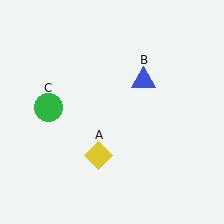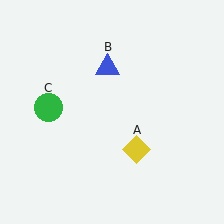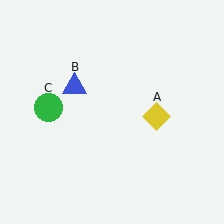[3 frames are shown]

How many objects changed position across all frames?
2 objects changed position: yellow diamond (object A), blue triangle (object B).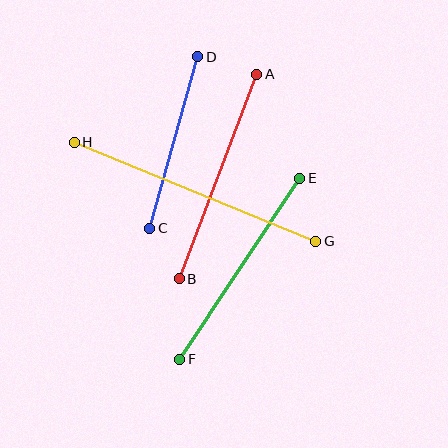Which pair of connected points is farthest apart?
Points G and H are farthest apart.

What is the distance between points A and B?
The distance is approximately 219 pixels.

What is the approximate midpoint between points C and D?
The midpoint is at approximately (174, 143) pixels.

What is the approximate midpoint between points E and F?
The midpoint is at approximately (240, 269) pixels.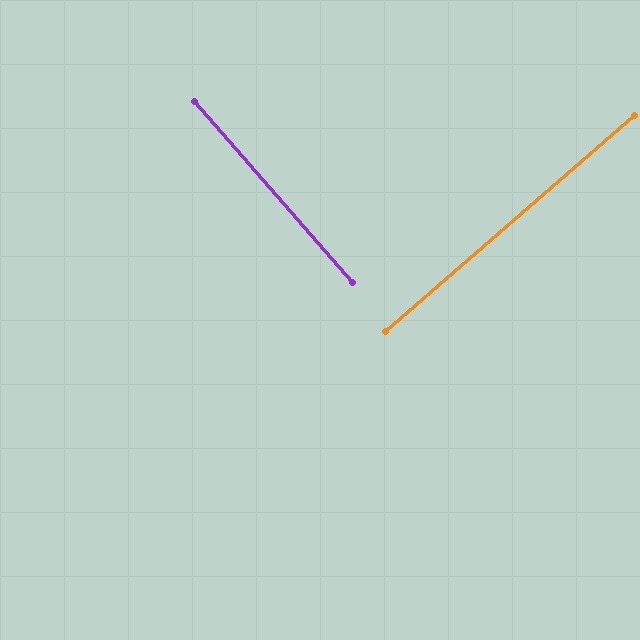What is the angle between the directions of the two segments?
Approximately 90 degrees.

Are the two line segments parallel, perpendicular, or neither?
Perpendicular — they meet at approximately 90°.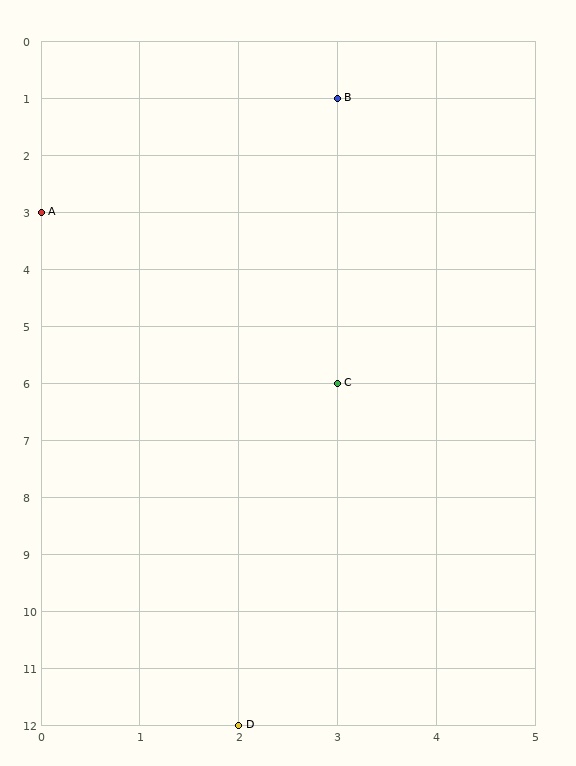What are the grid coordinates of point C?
Point C is at grid coordinates (3, 6).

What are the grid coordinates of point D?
Point D is at grid coordinates (2, 12).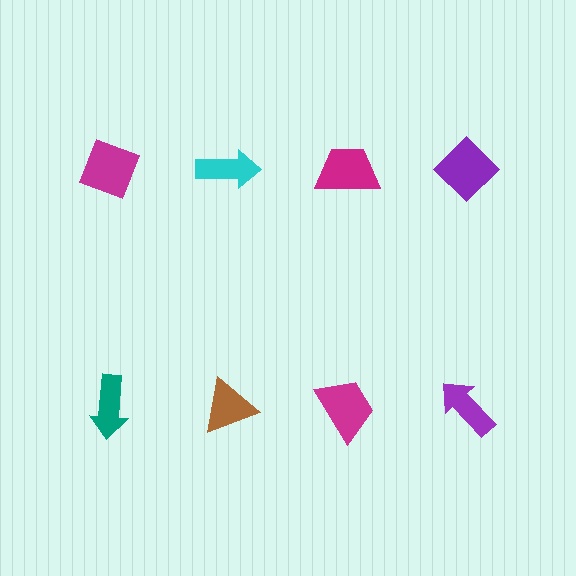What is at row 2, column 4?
A purple arrow.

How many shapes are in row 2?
4 shapes.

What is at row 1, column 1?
A magenta diamond.